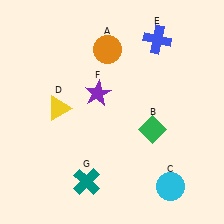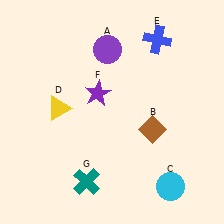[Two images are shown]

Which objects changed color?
A changed from orange to purple. B changed from green to brown.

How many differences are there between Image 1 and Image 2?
There are 2 differences between the two images.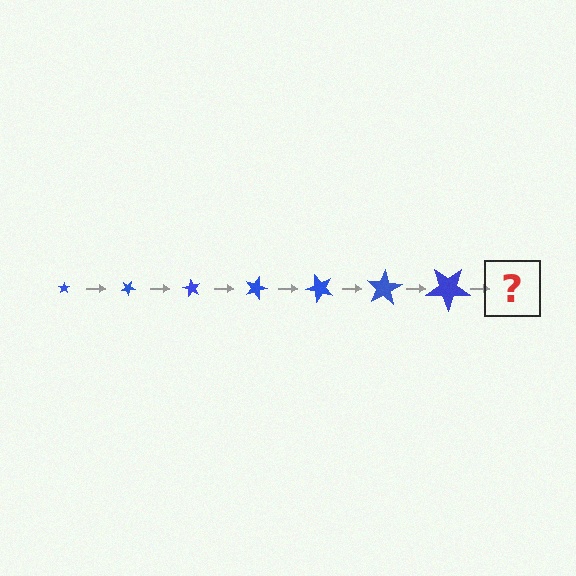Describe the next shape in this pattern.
It should be a star, larger than the previous one and rotated 210 degrees from the start.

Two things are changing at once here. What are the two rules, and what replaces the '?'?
The two rules are that the star grows larger each step and it rotates 30 degrees each step. The '?' should be a star, larger than the previous one and rotated 210 degrees from the start.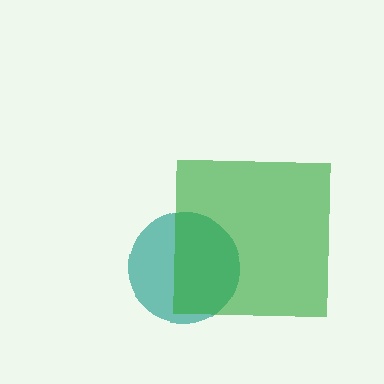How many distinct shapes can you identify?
There are 2 distinct shapes: a teal circle, a green square.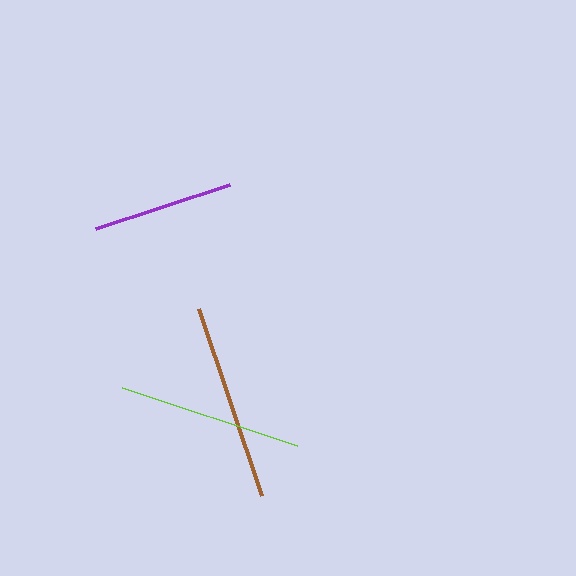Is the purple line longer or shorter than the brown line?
The brown line is longer than the purple line.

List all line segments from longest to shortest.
From longest to shortest: brown, lime, purple.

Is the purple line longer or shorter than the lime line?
The lime line is longer than the purple line.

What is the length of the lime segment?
The lime segment is approximately 184 pixels long.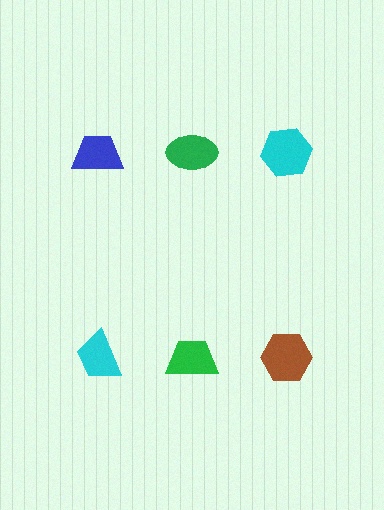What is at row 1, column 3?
A cyan hexagon.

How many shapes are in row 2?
3 shapes.